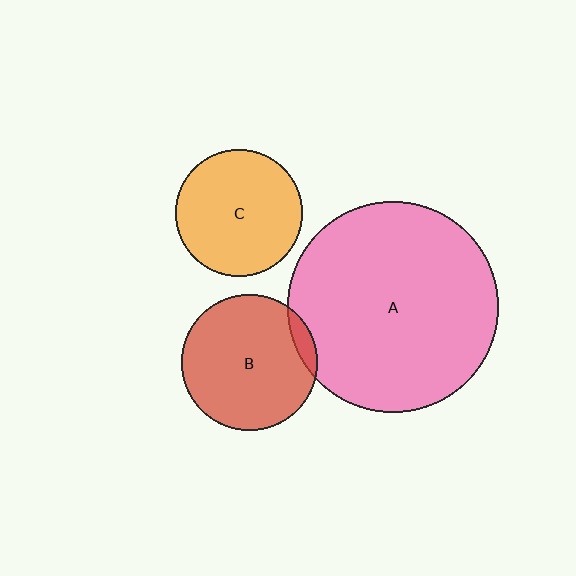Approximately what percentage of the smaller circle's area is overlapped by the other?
Approximately 5%.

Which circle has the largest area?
Circle A (pink).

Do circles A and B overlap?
Yes.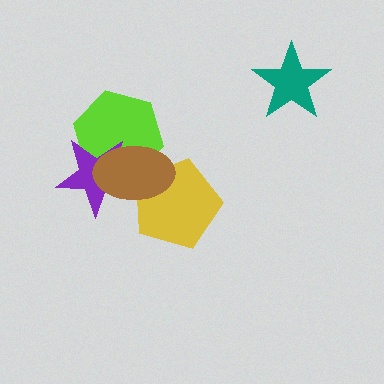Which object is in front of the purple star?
The brown ellipse is in front of the purple star.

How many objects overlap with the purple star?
2 objects overlap with the purple star.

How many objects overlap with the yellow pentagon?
1 object overlaps with the yellow pentagon.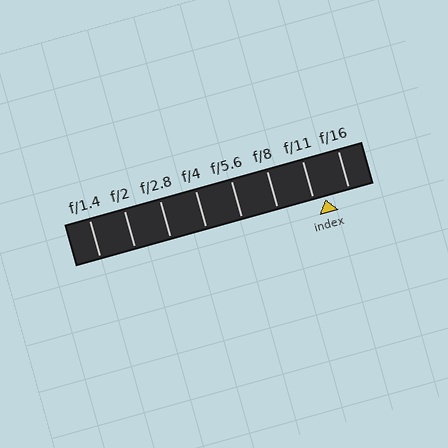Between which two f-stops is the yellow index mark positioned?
The index mark is between f/11 and f/16.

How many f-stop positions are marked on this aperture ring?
There are 8 f-stop positions marked.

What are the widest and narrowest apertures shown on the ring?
The widest aperture shown is f/1.4 and the narrowest is f/16.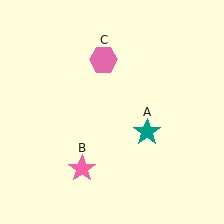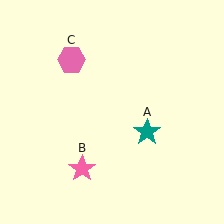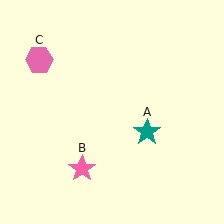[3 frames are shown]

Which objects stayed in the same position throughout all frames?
Teal star (object A) and pink star (object B) remained stationary.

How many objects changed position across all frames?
1 object changed position: pink hexagon (object C).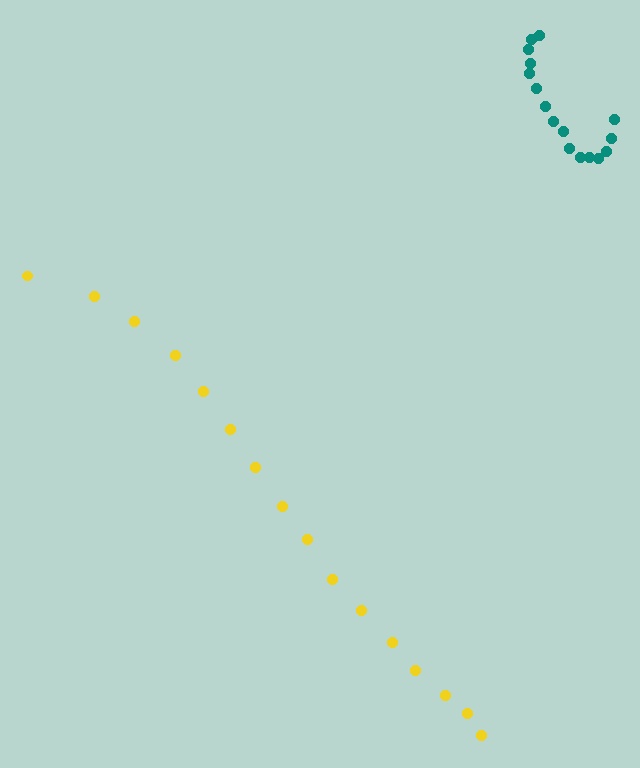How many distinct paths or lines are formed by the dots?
There are 2 distinct paths.